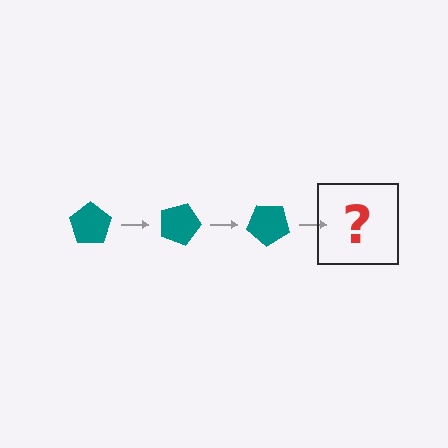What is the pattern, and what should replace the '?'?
The pattern is that the pentagon rotates 20 degrees each step. The '?' should be a teal pentagon rotated 60 degrees.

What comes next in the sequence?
The next element should be a teal pentagon rotated 60 degrees.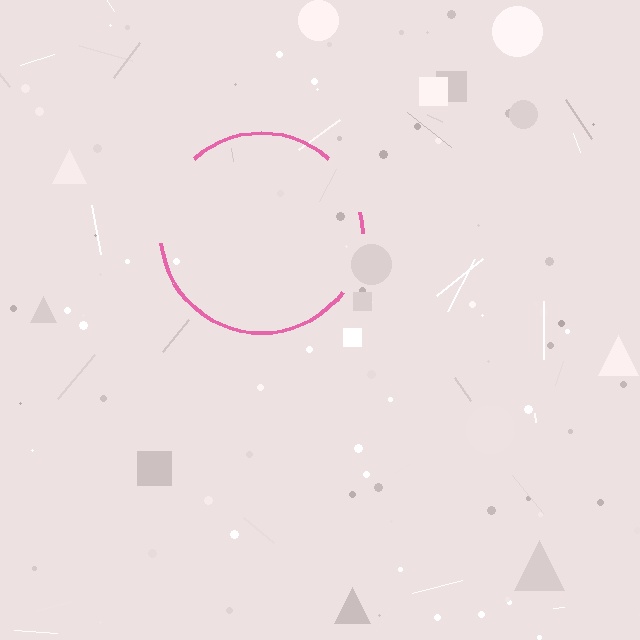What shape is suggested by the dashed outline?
The dashed outline suggests a circle.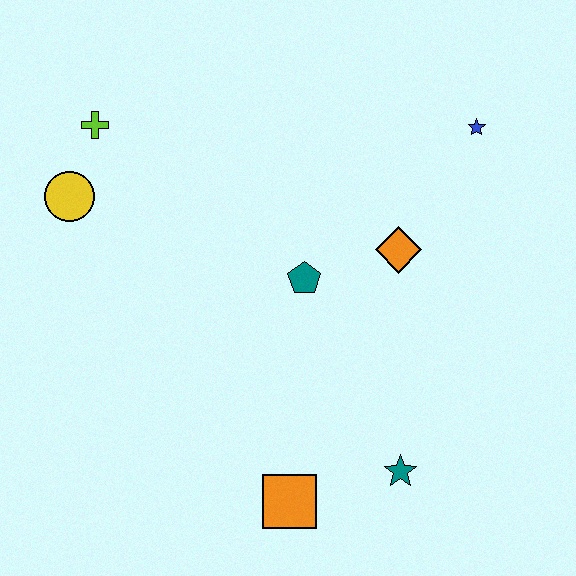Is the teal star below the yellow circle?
Yes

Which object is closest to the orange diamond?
The teal pentagon is closest to the orange diamond.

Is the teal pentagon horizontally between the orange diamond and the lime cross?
Yes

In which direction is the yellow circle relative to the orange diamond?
The yellow circle is to the left of the orange diamond.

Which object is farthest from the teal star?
The lime cross is farthest from the teal star.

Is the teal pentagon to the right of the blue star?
No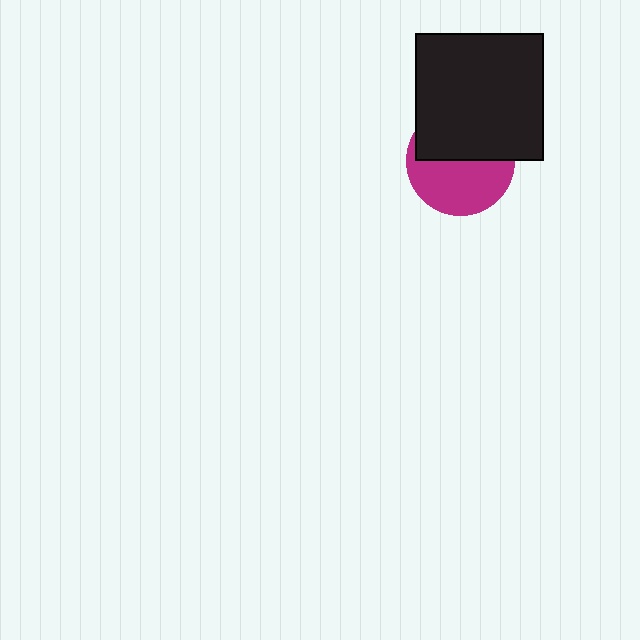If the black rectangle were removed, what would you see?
You would see the complete magenta circle.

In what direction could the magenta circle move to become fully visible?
The magenta circle could move down. That would shift it out from behind the black rectangle entirely.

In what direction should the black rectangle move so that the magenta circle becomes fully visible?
The black rectangle should move up. That is the shortest direction to clear the overlap and leave the magenta circle fully visible.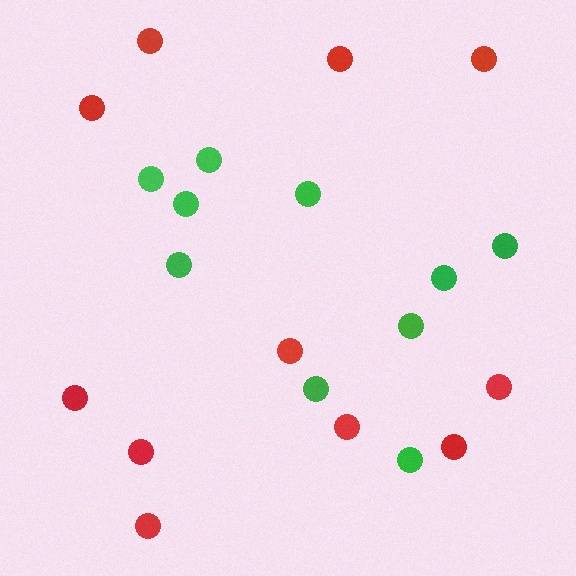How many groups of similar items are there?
There are 2 groups: one group of red circles (11) and one group of green circles (10).